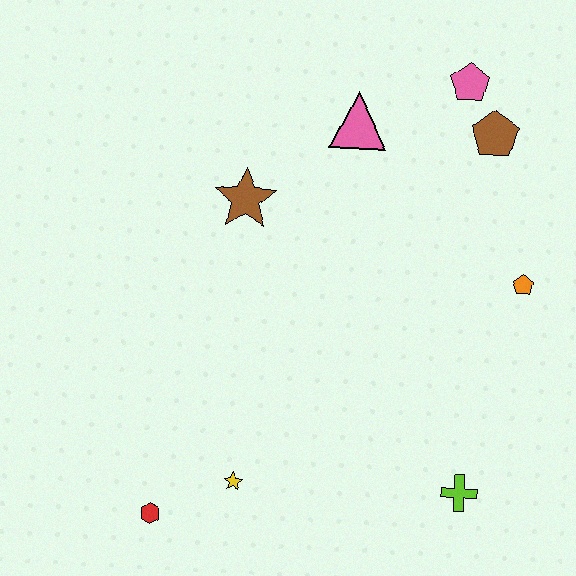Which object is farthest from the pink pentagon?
The red hexagon is farthest from the pink pentagon.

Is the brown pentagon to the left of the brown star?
No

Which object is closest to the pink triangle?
The pink pentagon is closest to the pink triangle.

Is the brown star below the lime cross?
No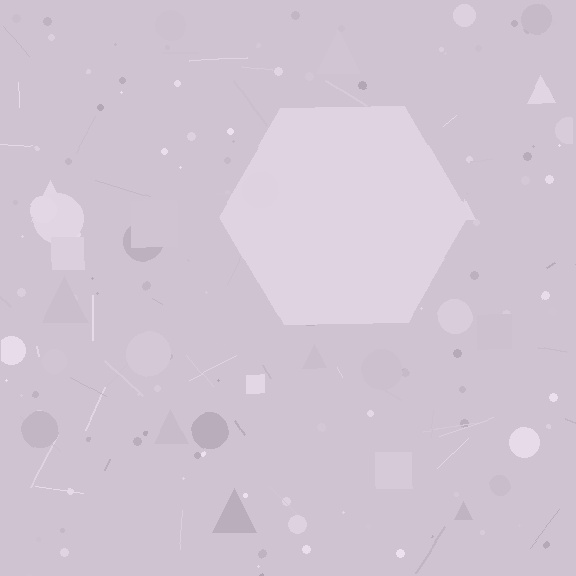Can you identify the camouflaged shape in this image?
The camouflaged shape is a hexagon.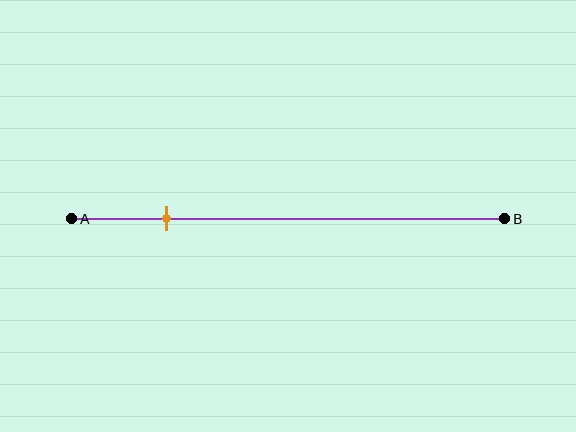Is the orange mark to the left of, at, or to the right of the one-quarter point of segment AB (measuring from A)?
The orange mark is to the left of the one-quarter point of segment AB.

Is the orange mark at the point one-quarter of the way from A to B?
No, the mark is at about 20% from A, not at the 25% one-quarter point.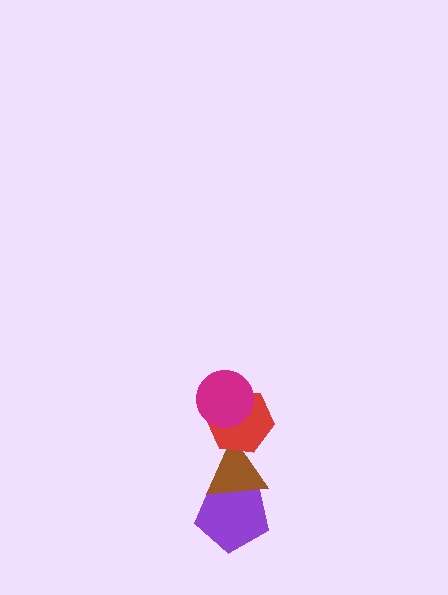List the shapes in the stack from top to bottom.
From top to bottom: the magenta circle, the red hexagon, the brown triangle, the purple pentagon.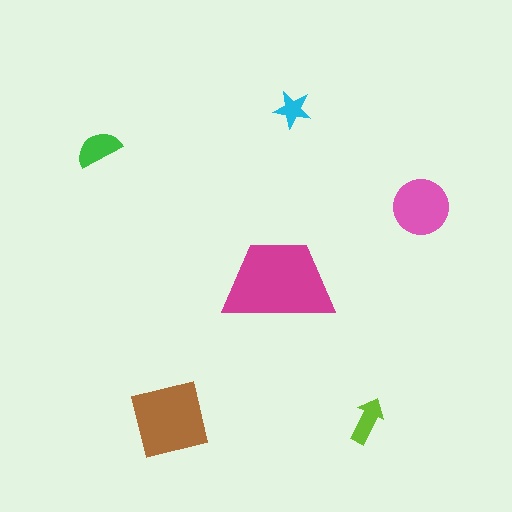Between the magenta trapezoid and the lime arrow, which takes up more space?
The magenta trapezoid.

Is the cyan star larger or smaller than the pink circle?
Smaller.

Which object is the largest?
The magenta trapezoid.